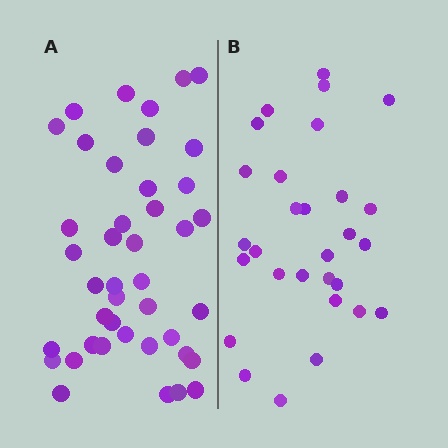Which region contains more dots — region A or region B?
Region A (the left region) has more dots.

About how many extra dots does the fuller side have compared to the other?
Region A has approximately 15 more dots than region B.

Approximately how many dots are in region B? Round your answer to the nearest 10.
About 30 dots. (The exact count is 29, which rounds to 30.)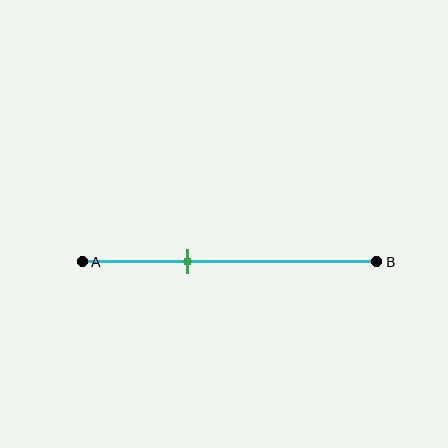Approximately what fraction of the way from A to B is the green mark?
The green mark is approximately 35% of the way from A to B.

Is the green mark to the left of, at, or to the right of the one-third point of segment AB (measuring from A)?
The green mark is approximately at the one-third point of segment AB.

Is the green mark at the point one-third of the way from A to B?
Yes, the mark is approximately at the one-third point.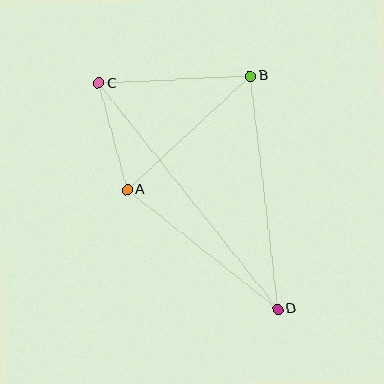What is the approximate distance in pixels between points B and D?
The distance between B and D is approximately 235 pixels.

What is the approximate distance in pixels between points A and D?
The distance between A and D is approximately 192 pixels.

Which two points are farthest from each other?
Points C and D are farthest from each other.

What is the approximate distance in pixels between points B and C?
The distance between B and C is approximately 152 pixels.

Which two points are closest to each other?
Points A and C are closest to each other.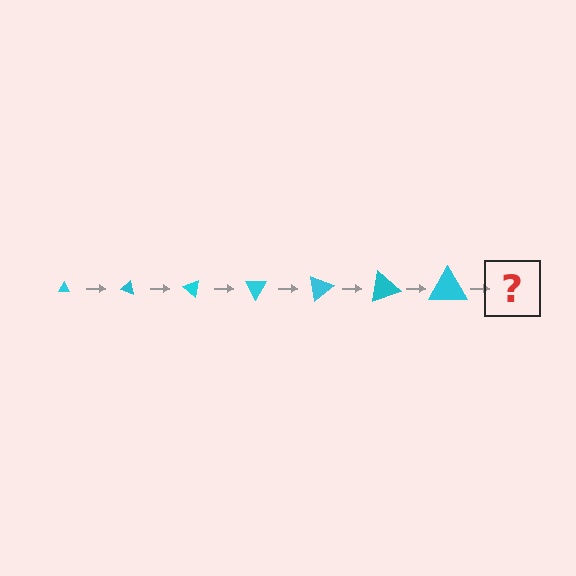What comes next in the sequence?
The next element should be a triangle, larger than the previous one and rotated 140 degrees from the start.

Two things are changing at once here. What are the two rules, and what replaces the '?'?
The two rules are that the triangle grows larger each step and it rotates 20 degrees each step. The '?' should be a triangle, larger than the previous one and rotated 140 degrees from the start.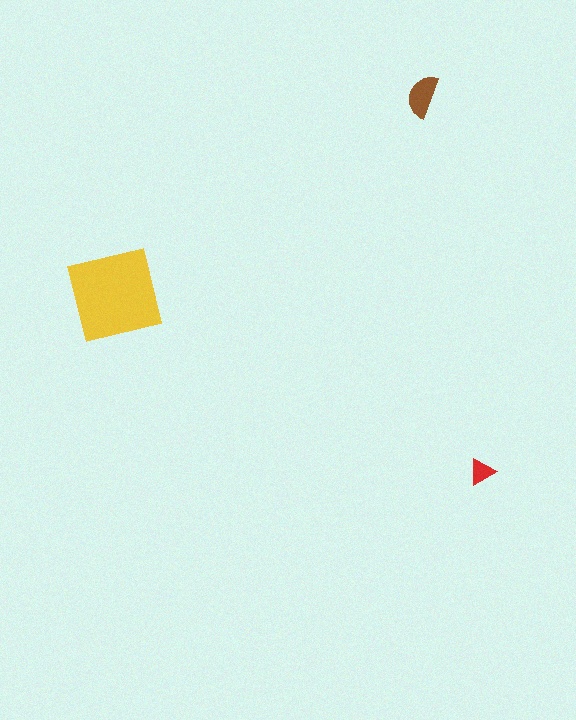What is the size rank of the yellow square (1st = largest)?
1st.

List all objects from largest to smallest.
The yellow square, the brown semicircle, the red triangle.